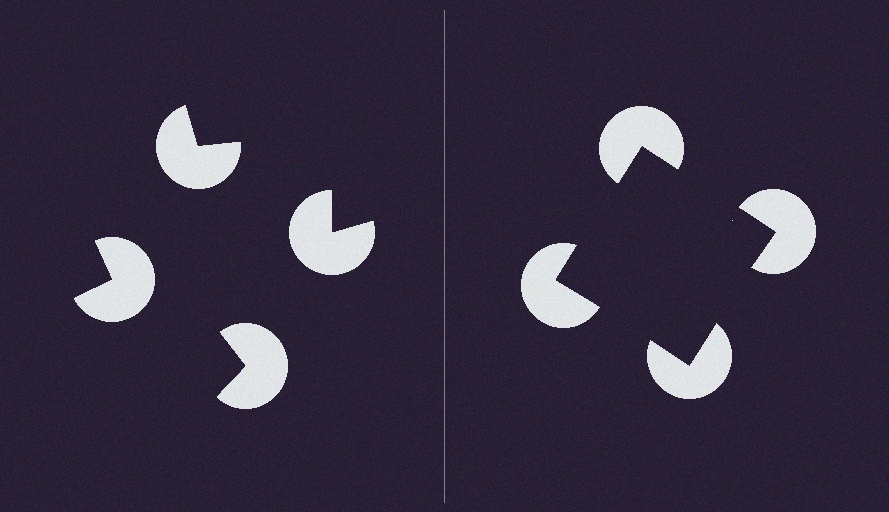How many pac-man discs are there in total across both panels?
8 — 4 on each side.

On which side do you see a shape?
An illusory square appears on the right side. On the left side the wedge cuts are rotated, so no coherent shape forms.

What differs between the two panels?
The pac-man discs are positioned identically on both sides; only the wedge orientations differ. On the right they align to a square; on the left they are misaligned.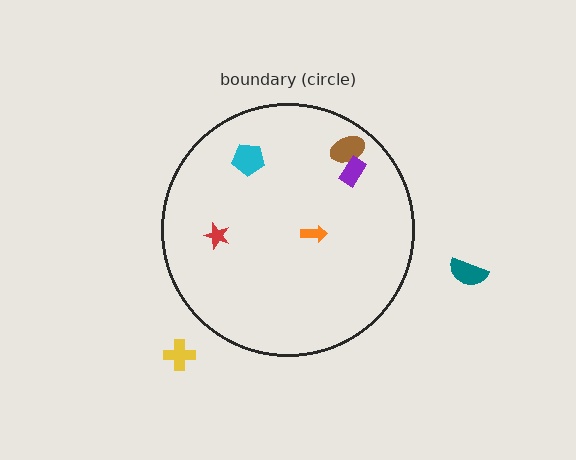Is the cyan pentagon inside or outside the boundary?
Inside.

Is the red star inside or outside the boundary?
Inside.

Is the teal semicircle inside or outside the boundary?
Outside.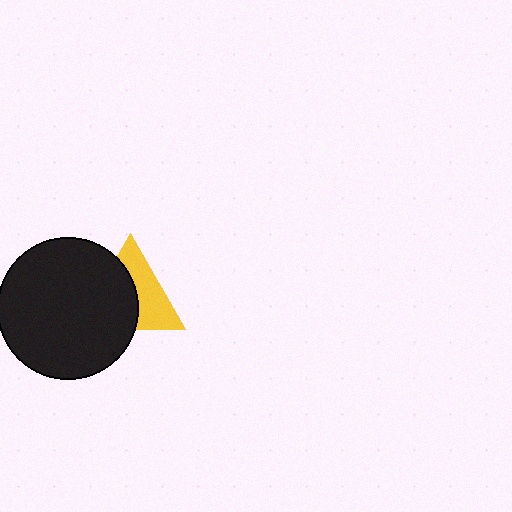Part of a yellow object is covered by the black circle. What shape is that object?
It is a triangle.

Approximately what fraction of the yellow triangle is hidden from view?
Roughly 51% of the yellow triangle is hidden behind the black circle.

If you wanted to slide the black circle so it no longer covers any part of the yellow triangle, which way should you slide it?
Slide it left — that is the most direct way to separate the two shapes.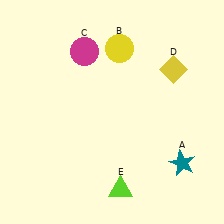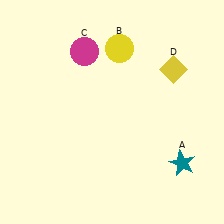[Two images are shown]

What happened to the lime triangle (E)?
The lime triangle (E) was removed in Image 2. It was in the bottom-right area of Image 1.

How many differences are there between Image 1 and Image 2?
There is 1 difference between the two images.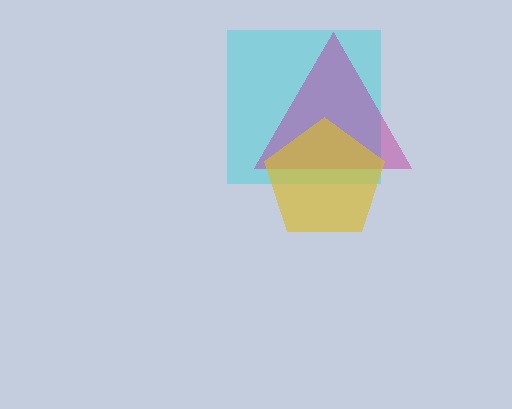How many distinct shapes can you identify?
There are 3 distinct shapes: a cyan square, a magenta triangle, a yellow pentagon.